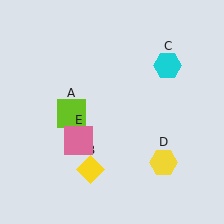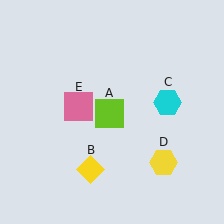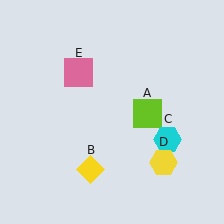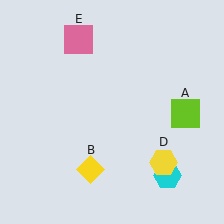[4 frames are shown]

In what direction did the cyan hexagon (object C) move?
The cyan hexagon (object C) moved down.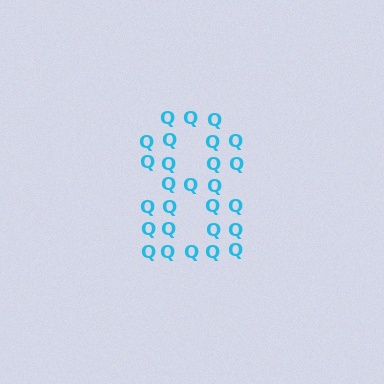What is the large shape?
The large shape is the digit 8.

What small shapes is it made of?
It is made of small letter Q's.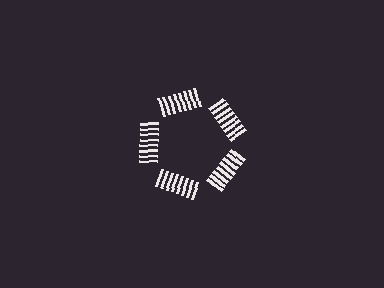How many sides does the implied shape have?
5 sides — the line-ends trace a pentagon.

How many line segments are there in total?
40 — 8 along each of the 5 edges.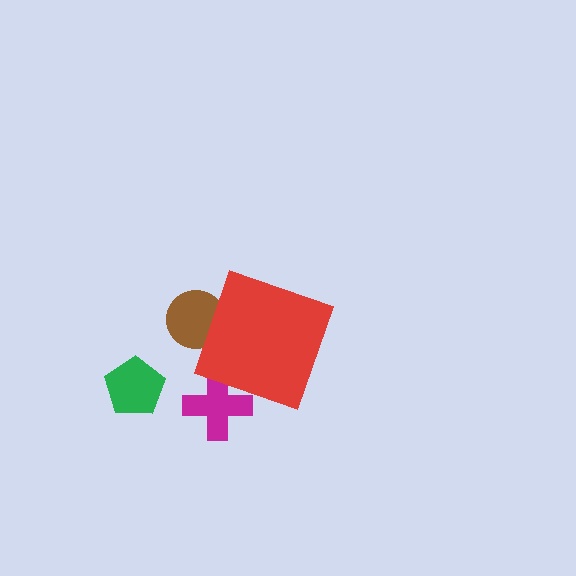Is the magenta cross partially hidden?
Yes, the magenta cross is partially hidden behind the red diamond.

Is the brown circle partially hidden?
Yes, the brown circle is partially hidden behind the red diamond.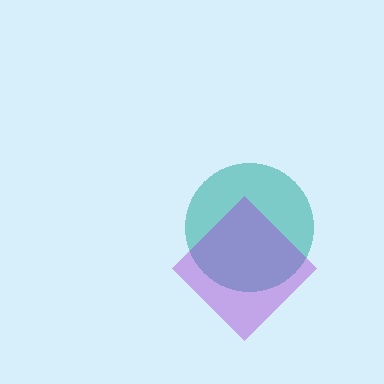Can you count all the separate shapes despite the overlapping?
Yes, there are 2 separate shapes.